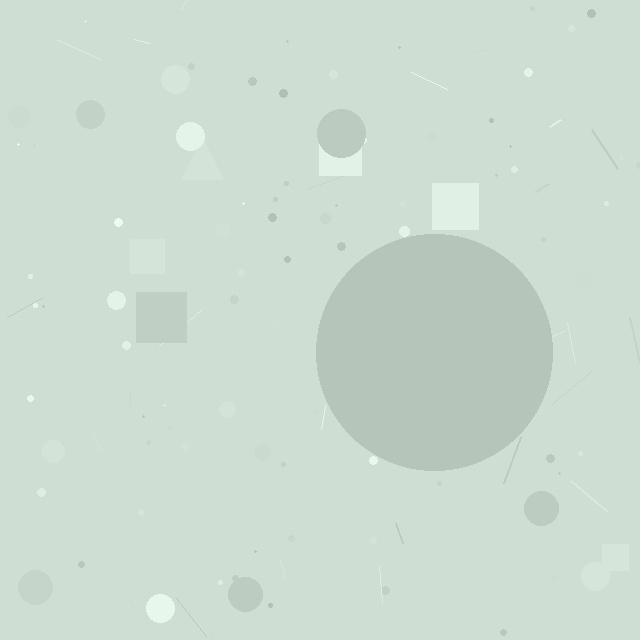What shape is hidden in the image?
A circle is hidden in the image.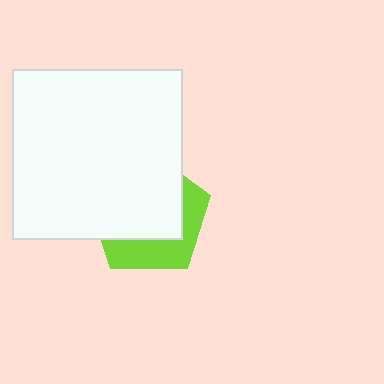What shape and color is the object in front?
The object in front is a white square.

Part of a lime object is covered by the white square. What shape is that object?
It is a pentagon.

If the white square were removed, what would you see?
You would see the complete lime pentagon.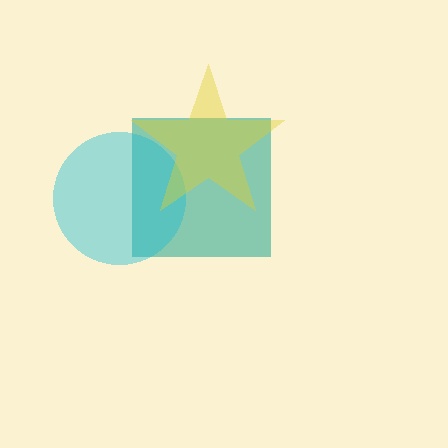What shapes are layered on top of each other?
The layered shapes are: a teal square, a cyan circle, a yellow star.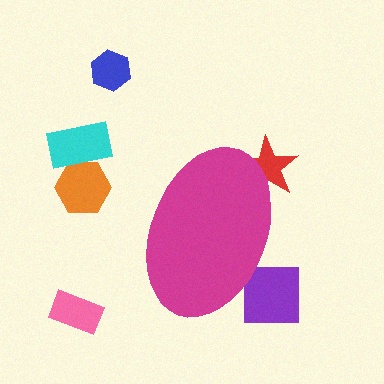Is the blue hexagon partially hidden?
No, the blue hexagon is fully visible.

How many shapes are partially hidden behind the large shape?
2 shapes are partially hidden.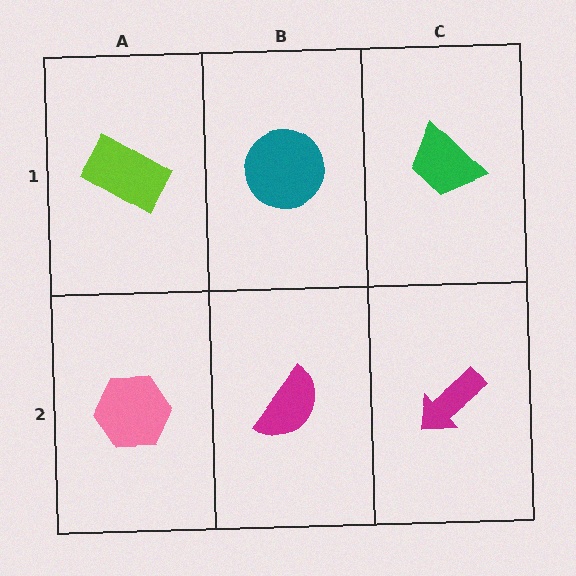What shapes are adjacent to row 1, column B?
A magenta semicircle (row 2, column B), a lime rectangle (row 1, column A), a green trapezoid (row 1, column C).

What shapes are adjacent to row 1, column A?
A pink hexagon (row 2, column A), a teal circle (row 1, column B).